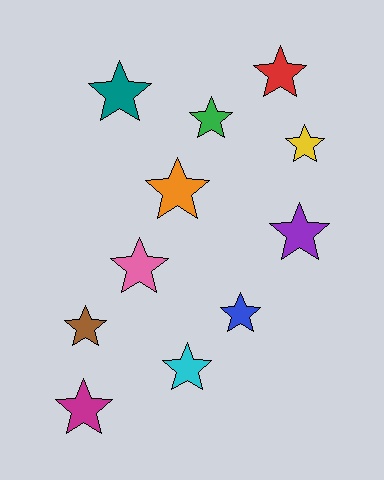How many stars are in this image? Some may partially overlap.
There are 11 stars.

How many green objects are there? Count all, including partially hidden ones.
There is 1 green object.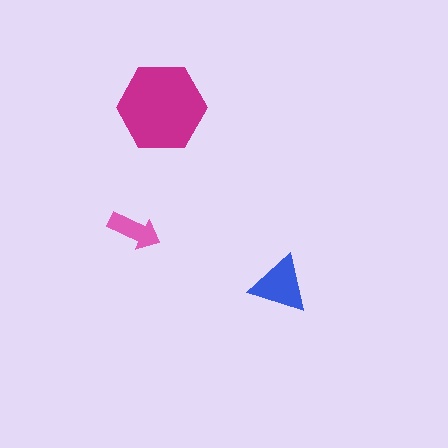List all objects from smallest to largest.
The pink arrow, the blue triangle, the magenta hexagon.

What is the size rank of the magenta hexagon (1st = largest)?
1st.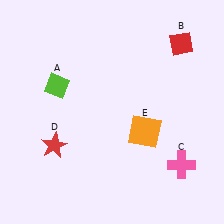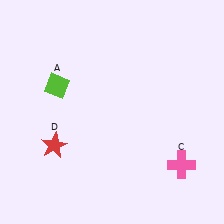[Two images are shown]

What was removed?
The orange square (E), the red diamond (B) were removed in Image 2.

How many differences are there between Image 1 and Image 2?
There are 2 differences between the two images.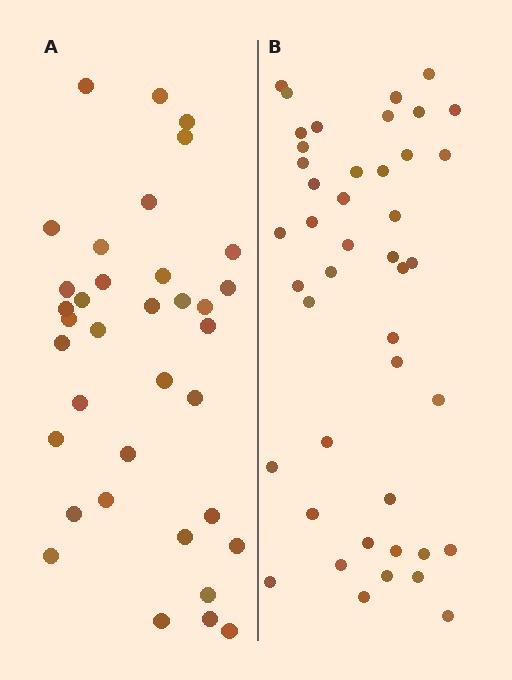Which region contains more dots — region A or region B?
Region B (the right region) has more dots.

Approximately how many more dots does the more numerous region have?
Region B has roughly 8 or so more dots than region A.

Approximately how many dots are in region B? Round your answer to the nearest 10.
About 40 dots. (The exact count is 44, which rounds to 40.)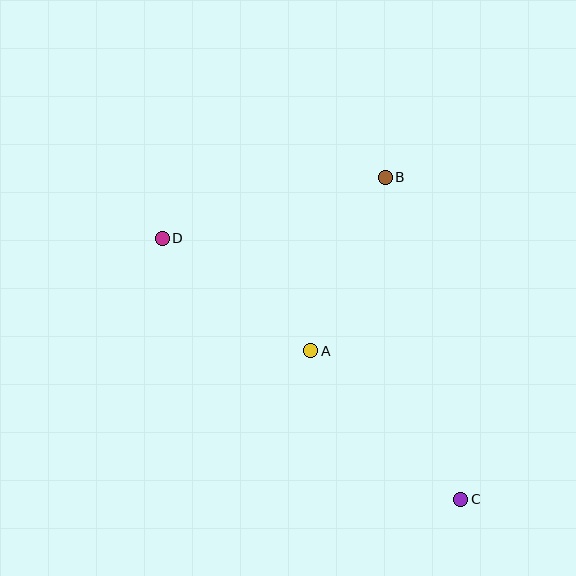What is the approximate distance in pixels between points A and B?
The distance between A and B is approximately 189 pixels.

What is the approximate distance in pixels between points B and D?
The distance between B and D is approximately 231 pixels.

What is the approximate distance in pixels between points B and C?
The distance between B and C is approximately 331 pixels.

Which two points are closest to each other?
Points A and D are closest to each other.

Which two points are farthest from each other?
Points C and D are farthest from each other.